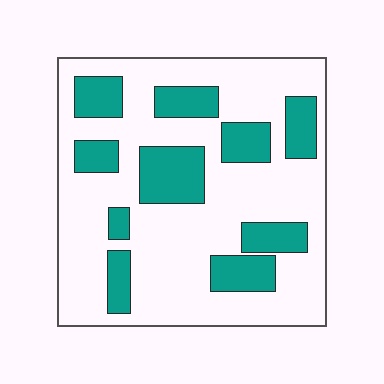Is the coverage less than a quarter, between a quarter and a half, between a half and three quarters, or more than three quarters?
Between a quarter and a half.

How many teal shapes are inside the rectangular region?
10.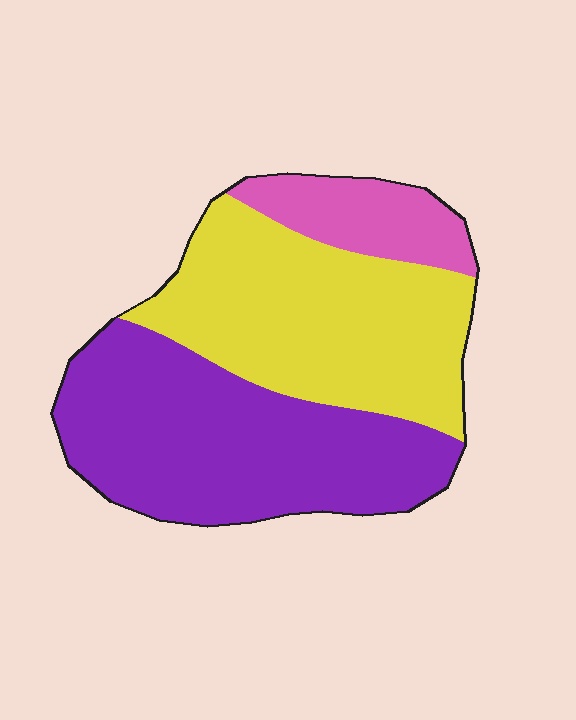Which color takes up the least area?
Pink, at roughly 15%.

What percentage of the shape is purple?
Purple covers 45% of the shape.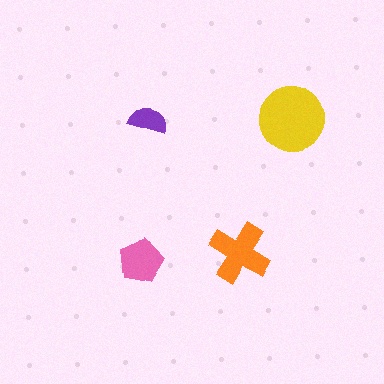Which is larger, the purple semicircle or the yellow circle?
The yellow circle.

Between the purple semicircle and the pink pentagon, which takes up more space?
The pink pentagon.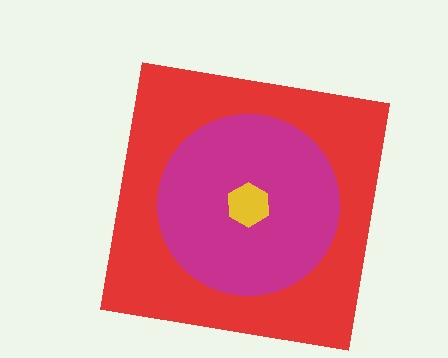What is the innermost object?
The yellow hexagon.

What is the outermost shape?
The red square.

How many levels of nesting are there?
3.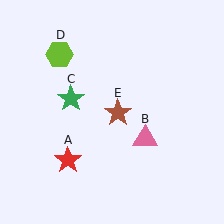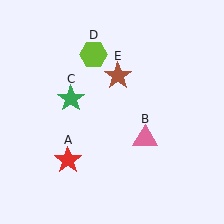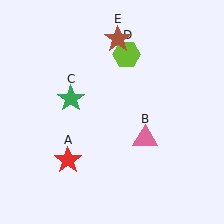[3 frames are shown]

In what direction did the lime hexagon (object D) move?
The lime hexagon (object D) moved right.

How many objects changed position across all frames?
2 objects changed position: lime hexagon (object D), brown star (object E).